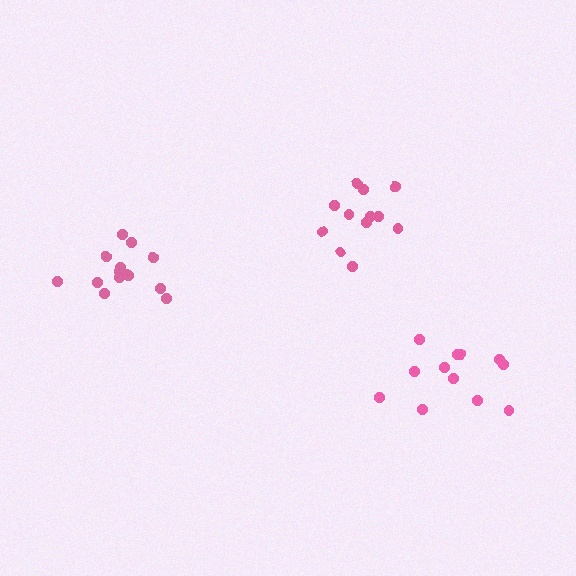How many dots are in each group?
Group 1: 12 dots, Group 2: 14 dots, Group 3: 12 dots (38 total).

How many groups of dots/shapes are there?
There are 3 groups.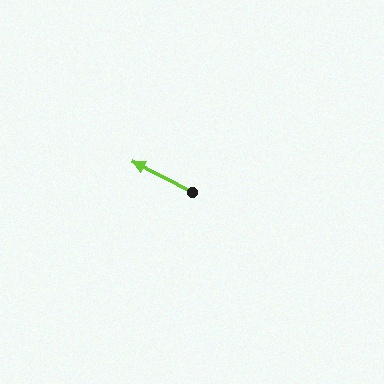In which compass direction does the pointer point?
Northwest.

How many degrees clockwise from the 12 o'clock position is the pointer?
Approximately 297 degrees.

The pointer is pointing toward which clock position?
Roughly 10 o'clock.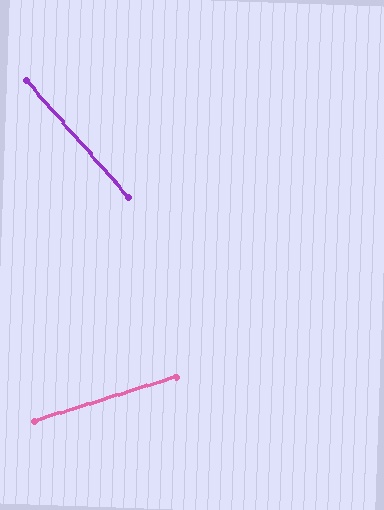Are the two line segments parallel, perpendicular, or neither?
Neither parallel nor perpendicular — they differ by about 66°.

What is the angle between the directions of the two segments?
Approximately 66 degrees.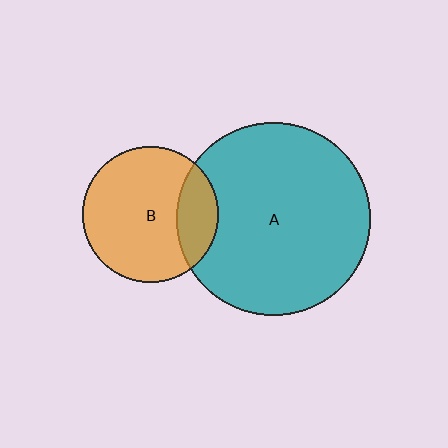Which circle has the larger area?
Circle A (teal).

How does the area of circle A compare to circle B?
Approximately 2.0 times.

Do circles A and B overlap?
Yes.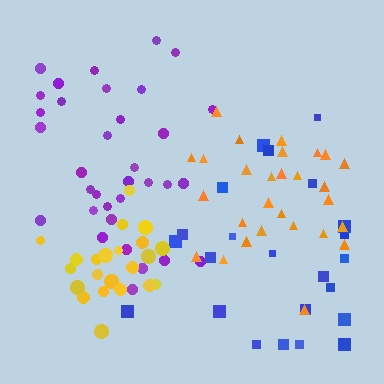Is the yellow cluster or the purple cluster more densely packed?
Yellow.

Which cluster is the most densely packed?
Yellow.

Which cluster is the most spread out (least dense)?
Blue.